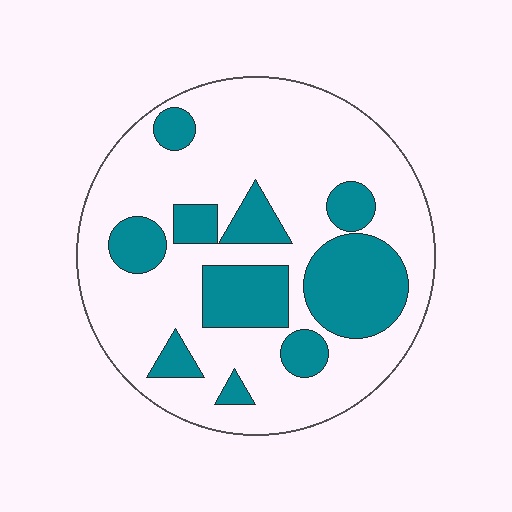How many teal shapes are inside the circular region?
10.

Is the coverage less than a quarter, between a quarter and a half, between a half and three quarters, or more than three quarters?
Between a quarter and a half.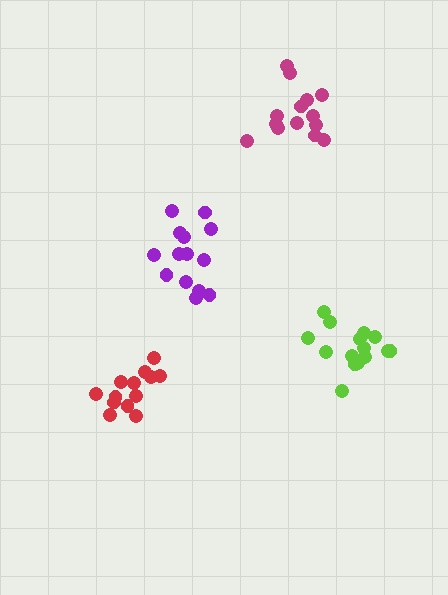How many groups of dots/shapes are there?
There are 4 groups.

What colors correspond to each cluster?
The clusters are colored: red, magenta, purple, lime.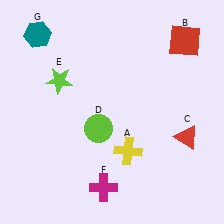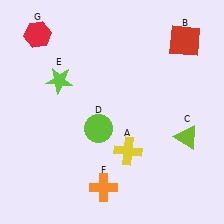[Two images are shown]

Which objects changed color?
C changed from red to lime. F changed from magenta to orange. G changed from teal to red.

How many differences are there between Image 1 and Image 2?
There are 3 differences between the two images.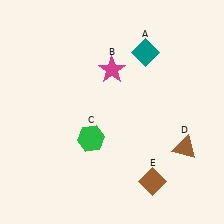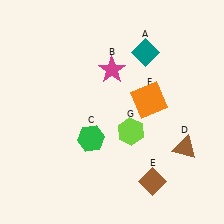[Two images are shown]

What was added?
An orange square (F), a lime hexagon (G) were added in Image 2.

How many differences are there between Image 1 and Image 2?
There are 2 differences between the two images.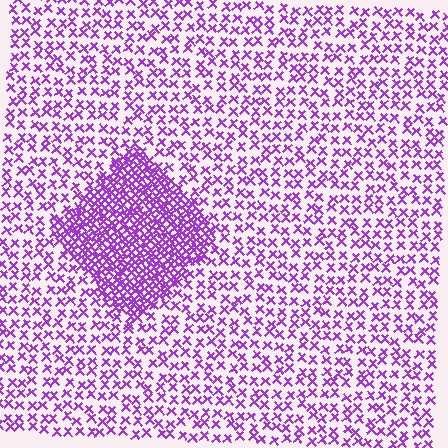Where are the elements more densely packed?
The elements are more densely packed inside the diamond boundary.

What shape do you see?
I see a diamond.